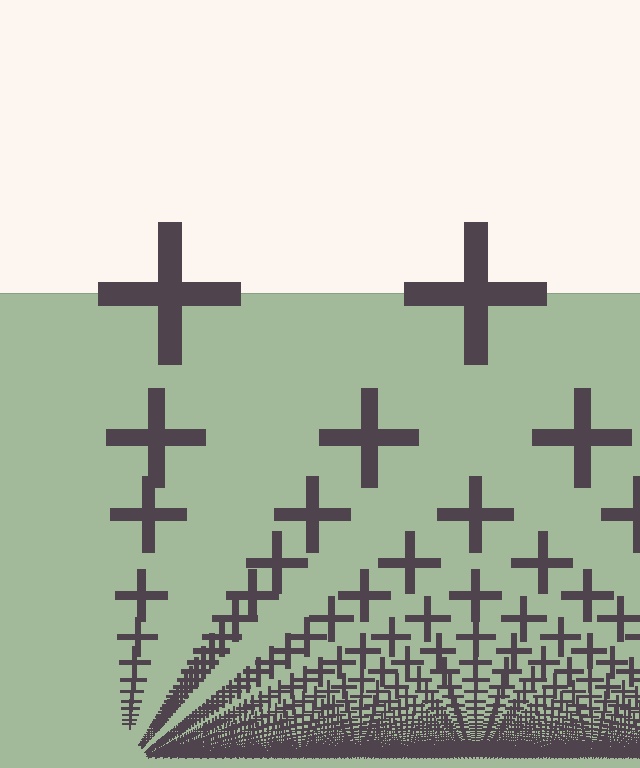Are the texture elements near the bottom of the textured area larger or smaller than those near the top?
Smaller. The gradient is inverted — elements near the bottom are smaller and denser.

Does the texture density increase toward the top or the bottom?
Density increases toward the bottom.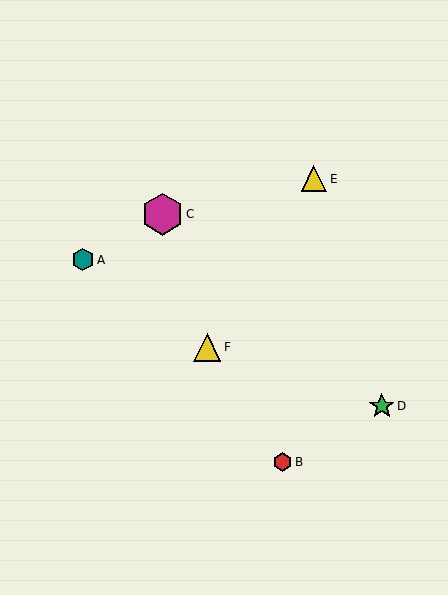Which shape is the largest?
The magenta hexagon (labeled C) is the largest.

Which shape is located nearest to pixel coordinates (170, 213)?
The magenta hexagon (labeled C) at (162, 214) is nearest to that location.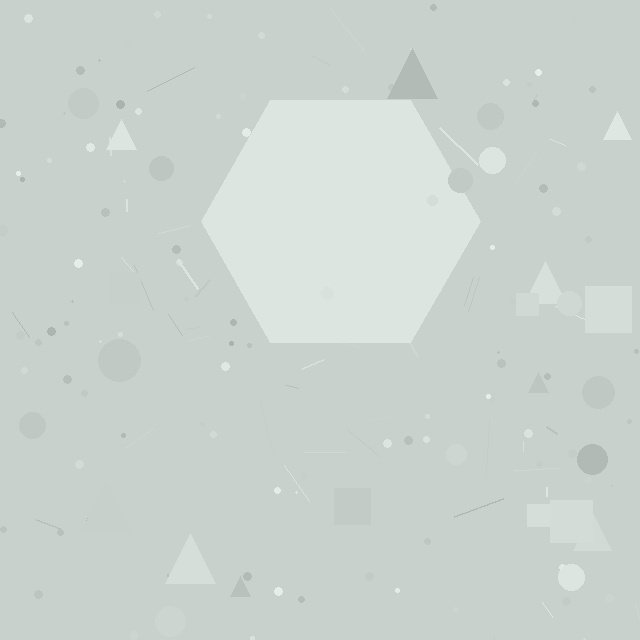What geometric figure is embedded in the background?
A hexagon is embedded in the background.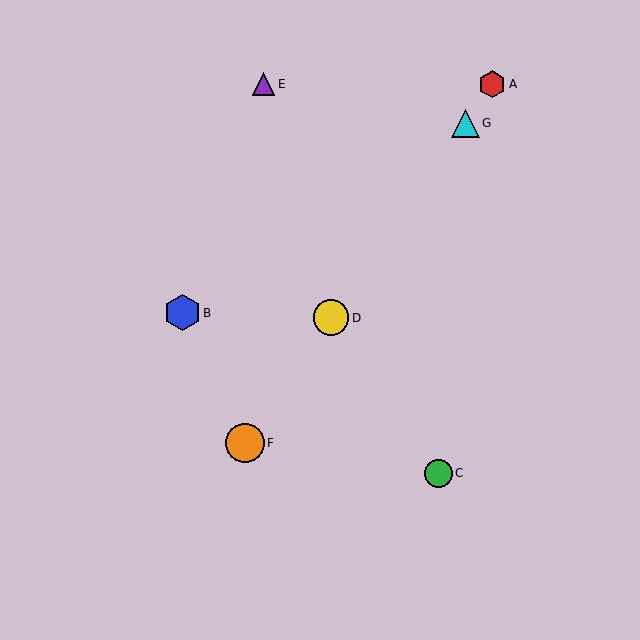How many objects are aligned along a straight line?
4 objects (A, D, F, G) are aligned along a straight line.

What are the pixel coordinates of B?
Object B is at (182, 313).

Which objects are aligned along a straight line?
Objects A, D, F, G are aligned along a straight line.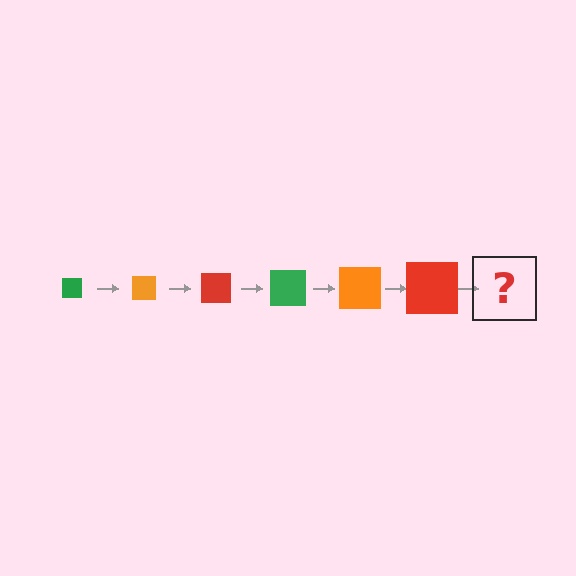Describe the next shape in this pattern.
It should be a green square, larger than the previous one.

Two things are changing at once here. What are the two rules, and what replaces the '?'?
The two rules are that the square grows larger each step and the color cycles through green, orange, and red. The '?' should be a green square, larger than the previous one.